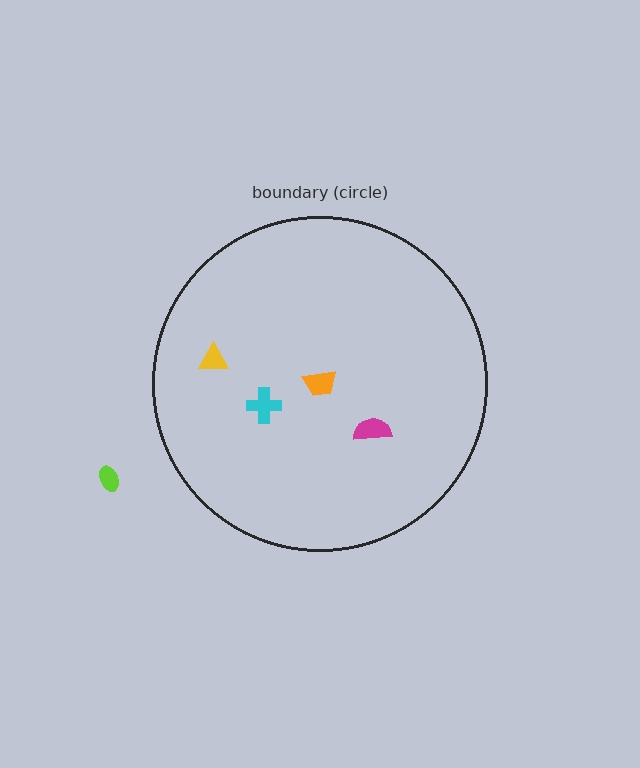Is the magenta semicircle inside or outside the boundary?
Inside.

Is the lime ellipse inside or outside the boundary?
Outside.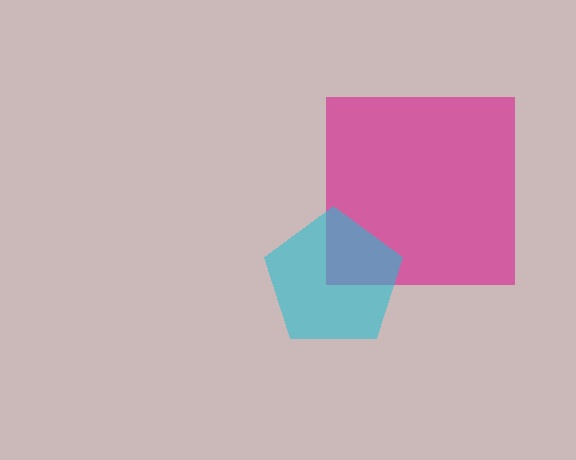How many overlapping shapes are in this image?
There are 2 overlapping shapes in the image.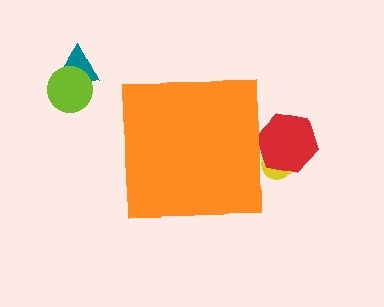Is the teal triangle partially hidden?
No, the teal triangle is fully visible.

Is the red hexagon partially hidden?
Yes, the red hexagon is partially hidden behind the orange square.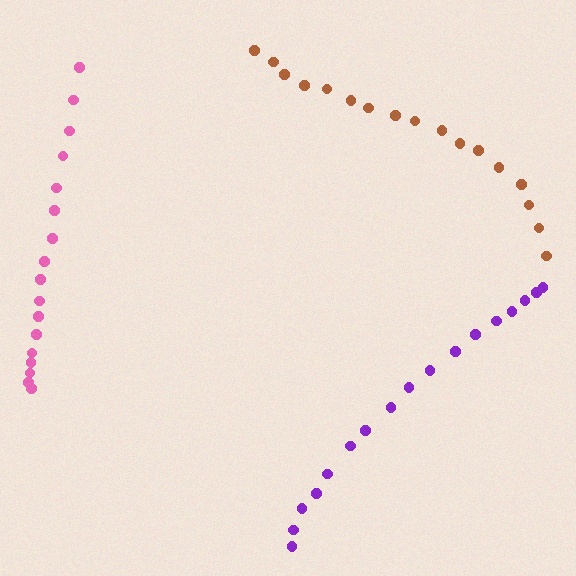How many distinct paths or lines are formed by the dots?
There are 3 distinct paths.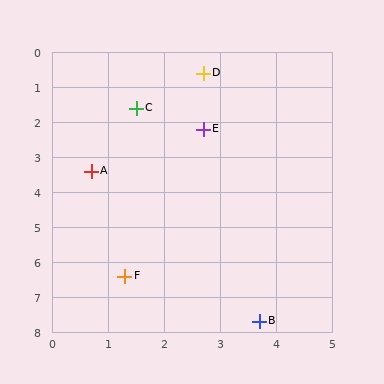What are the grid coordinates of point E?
Point E is at approximately (2.7, 2.2).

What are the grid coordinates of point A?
Point A is at approximately (0.7, 3.4).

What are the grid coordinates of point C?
Point C is at approximately (1.5, 1.6).